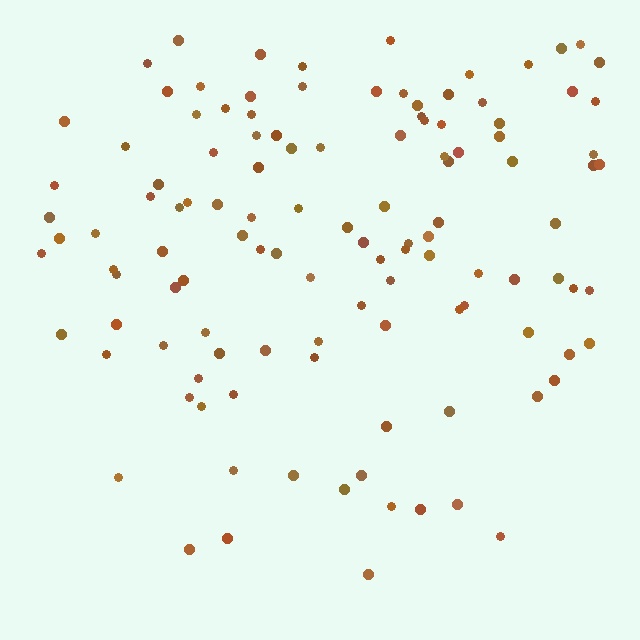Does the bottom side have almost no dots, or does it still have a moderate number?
Still a moderate number, just noticeably fewer than the top.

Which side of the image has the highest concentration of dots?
The top.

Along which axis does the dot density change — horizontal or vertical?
Vertical.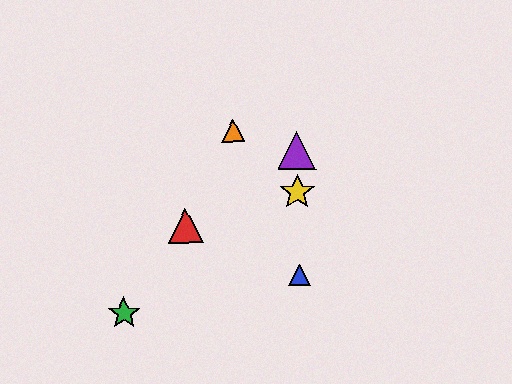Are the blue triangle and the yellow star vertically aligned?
Yes, both are at x≈299.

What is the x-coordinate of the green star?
The green star is at x≈124.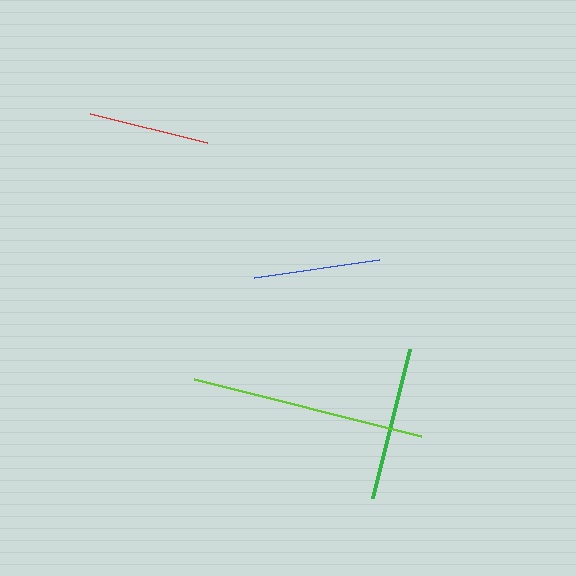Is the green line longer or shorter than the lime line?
The lime line is longer than the green line.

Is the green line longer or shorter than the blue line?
The green line is longer than the blue line.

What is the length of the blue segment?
The blue segment is approximately 127 pixels long.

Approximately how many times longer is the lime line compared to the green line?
The lime line is approximately 1.5 times the length of the green line.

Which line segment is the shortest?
The red line is the shortest at approximately 121 pixels.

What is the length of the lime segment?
The lime segment is approximately 234 pixels long.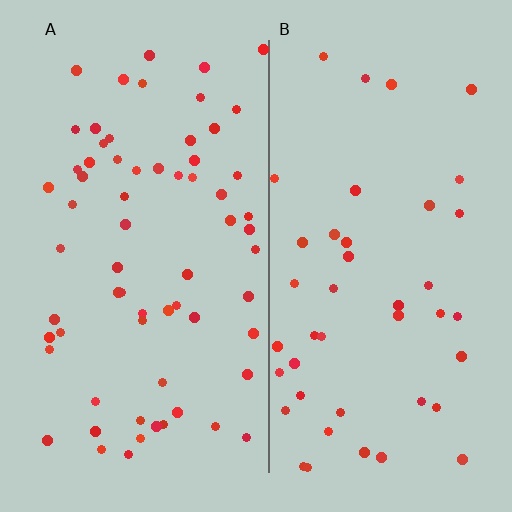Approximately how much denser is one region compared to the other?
Approximately 1.5× — region A over region B.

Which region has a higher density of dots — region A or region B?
A (the left).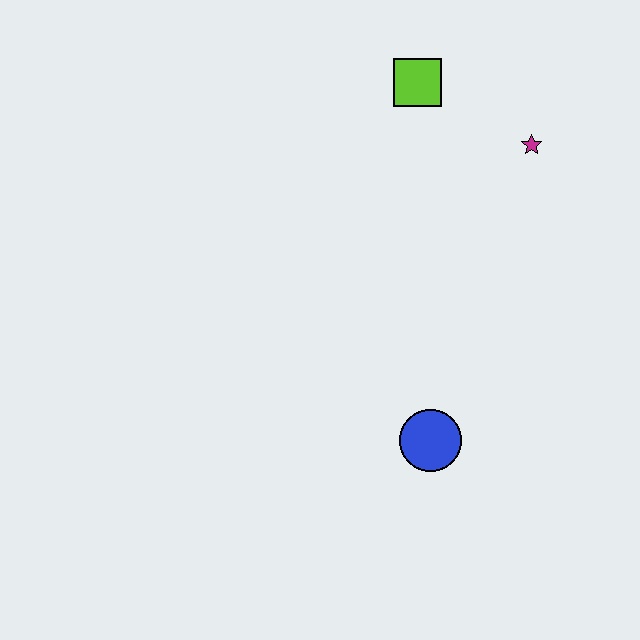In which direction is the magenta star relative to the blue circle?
The magenta star is above the blue circle.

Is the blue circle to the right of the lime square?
Yes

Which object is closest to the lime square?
The magenta star is closest to the lime square.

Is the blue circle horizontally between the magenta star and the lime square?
Yes